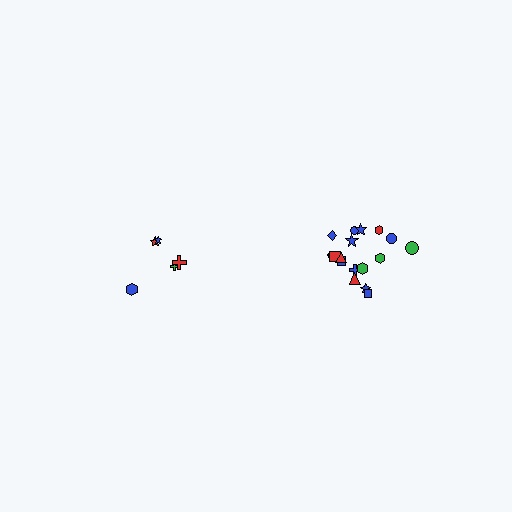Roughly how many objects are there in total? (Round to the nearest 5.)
Roughly 25 objects in total.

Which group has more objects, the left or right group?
The right group.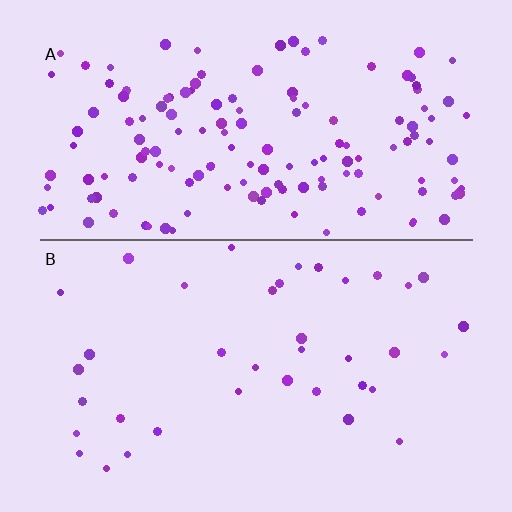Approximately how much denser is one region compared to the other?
Approximately 3.9× — region A over region B.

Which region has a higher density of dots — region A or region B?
A (the top).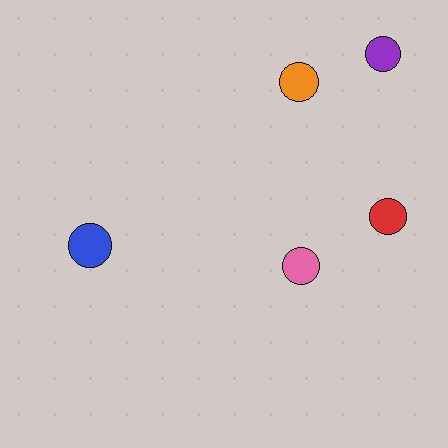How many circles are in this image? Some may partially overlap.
There are 5 circles.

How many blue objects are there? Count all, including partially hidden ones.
There is 1 blue object.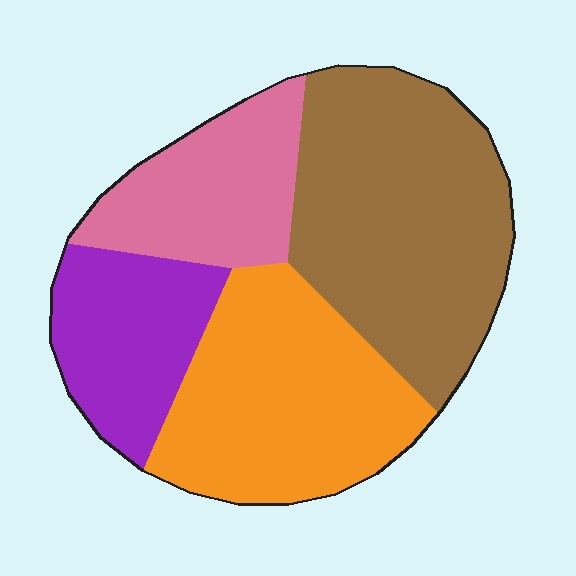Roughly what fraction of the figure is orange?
Orange covers around 30% of the figure.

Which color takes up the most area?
Brown, at roughly 35%.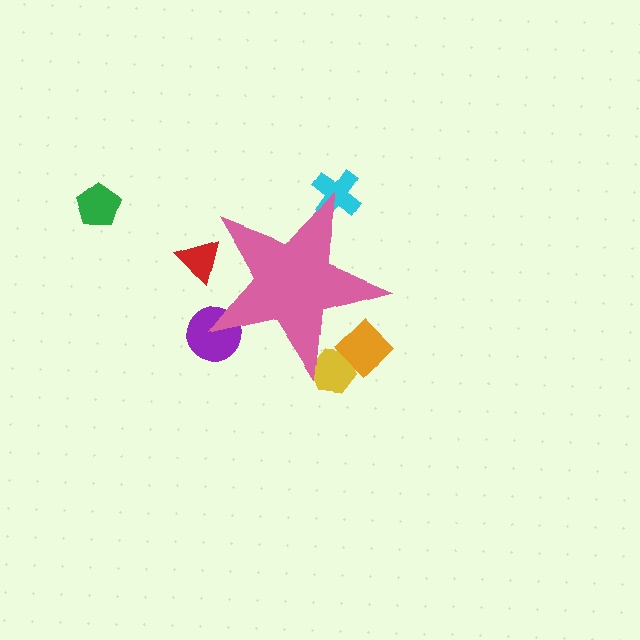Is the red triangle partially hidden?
Yes, the red triangle is partially hidden behind the pink star.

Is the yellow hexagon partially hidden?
Yes, the yellow hexagon is partially hidden behind the pink star.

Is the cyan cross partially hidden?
Yes, the cyan cross is partially hidden behind the pink star.